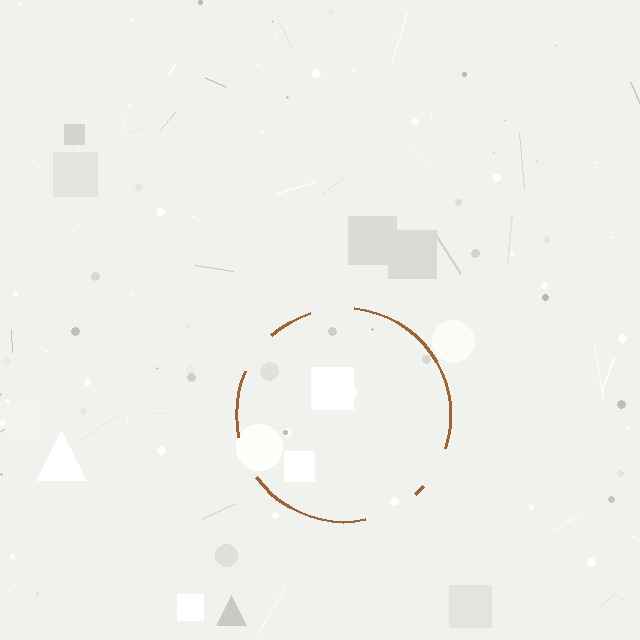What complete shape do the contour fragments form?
The contour fragments form a circle.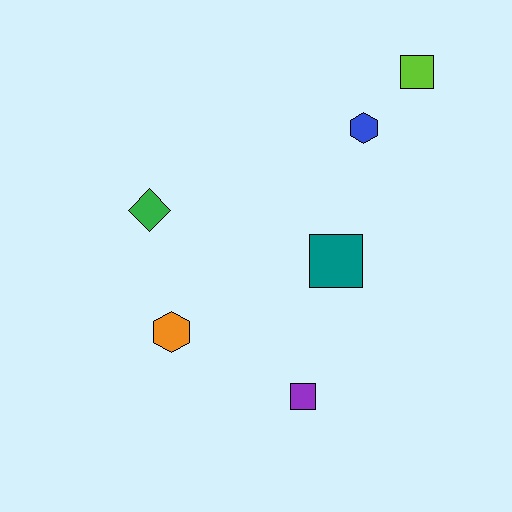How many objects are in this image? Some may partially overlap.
There are 6 objects.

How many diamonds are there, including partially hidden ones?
There is 1 diamond.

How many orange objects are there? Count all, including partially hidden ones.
There is 1 orange object.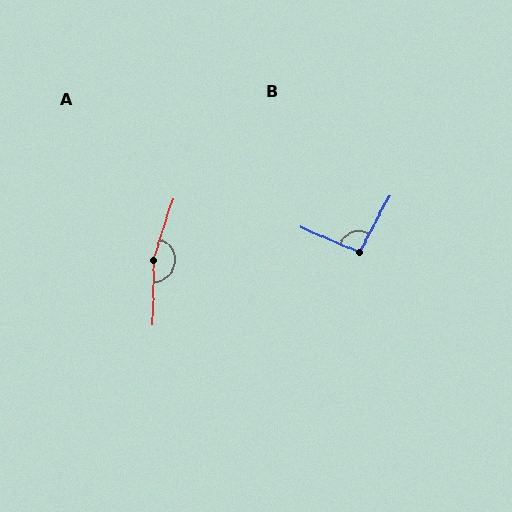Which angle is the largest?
A, at approximately 163 degrees.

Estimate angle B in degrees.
Approximately 94 degrees.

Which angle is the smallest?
B, at approximately 94 degrees.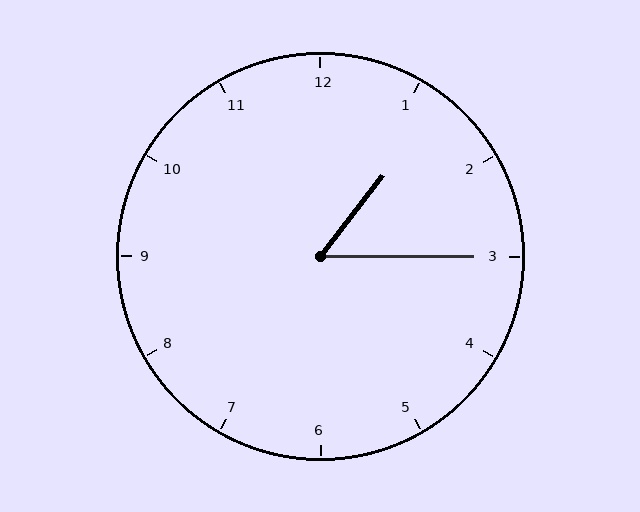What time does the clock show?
1:15.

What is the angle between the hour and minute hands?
Approximately 52 degrees.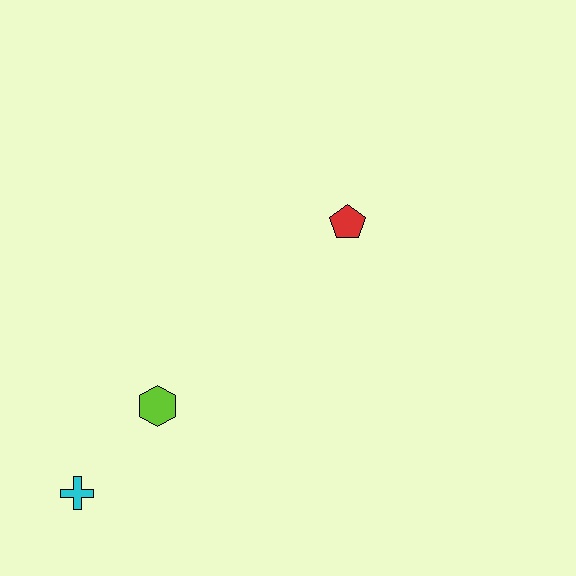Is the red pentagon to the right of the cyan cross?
Yes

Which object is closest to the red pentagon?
The lime hexagon is closest to the red pentagon.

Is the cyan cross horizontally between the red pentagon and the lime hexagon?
No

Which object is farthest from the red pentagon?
The cyan cross is farthest from the red pentagon.